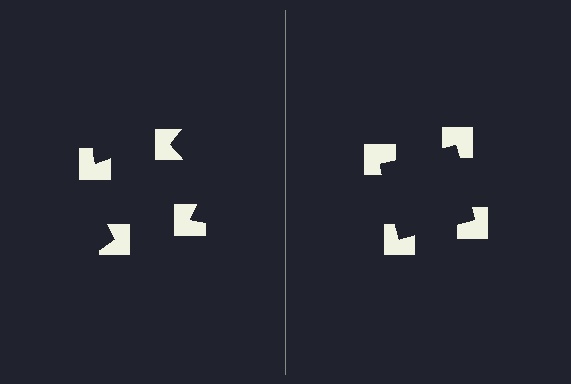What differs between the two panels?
The notched squares are positioned identically on both sides; only the wedge orientations differ. On the right they align to a square; on the left they are misaligned.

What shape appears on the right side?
An illusory square.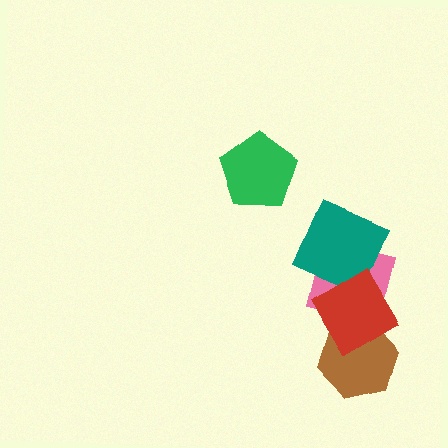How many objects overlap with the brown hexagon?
1 object overlaps with the brown hexagon.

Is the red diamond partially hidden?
No, no other shape covers it.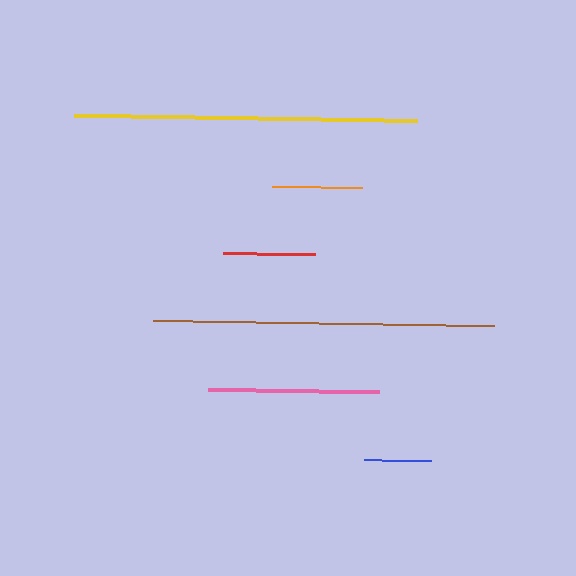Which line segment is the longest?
The yellow line is the longest at approximately 344 pixels.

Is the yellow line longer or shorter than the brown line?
The yellow line is longer than the brown line.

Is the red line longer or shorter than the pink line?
The pink line is longer than the red line.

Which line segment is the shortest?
The blue line is the shortest at approximately 66 pixels.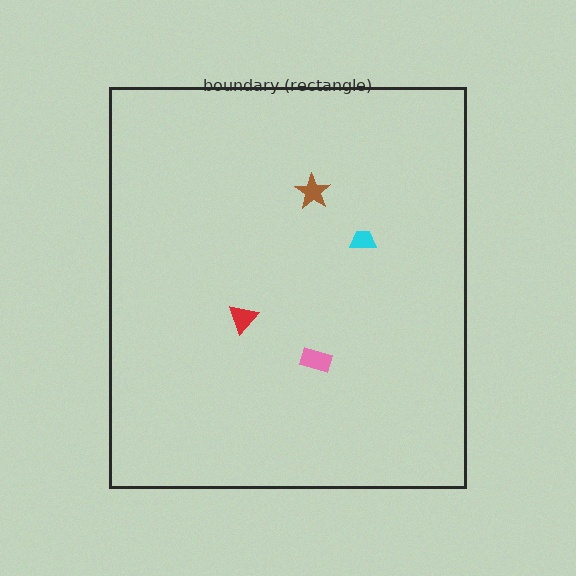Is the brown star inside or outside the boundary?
Inside.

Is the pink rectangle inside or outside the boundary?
Inside.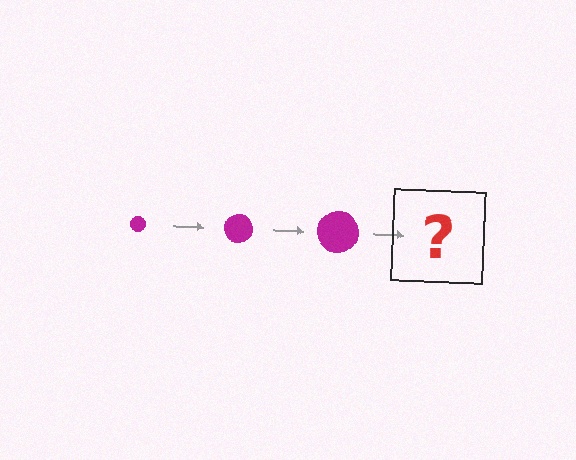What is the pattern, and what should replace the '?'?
The pattern is that the circle gets progressively larger each step. The '?' should be a magenta circle, larger than the previous one.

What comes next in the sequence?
The next element should be a magenta circle, larger than the previous one.